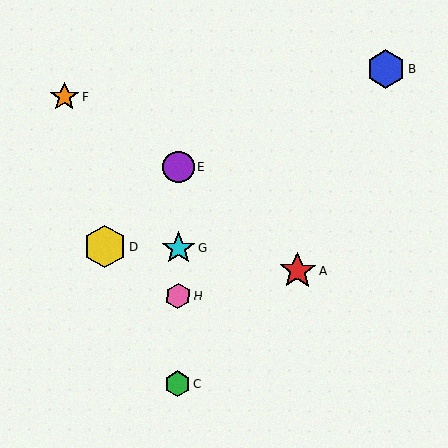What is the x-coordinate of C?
Object C is at x≈177.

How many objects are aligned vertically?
4 objects (C, E, G, H) are aligned vertically.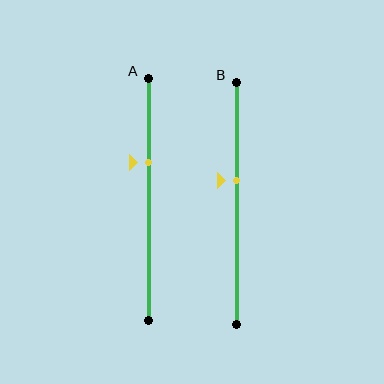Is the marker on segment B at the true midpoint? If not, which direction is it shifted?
No, the marker on segment B is shifted upward by about 9% of the segment length.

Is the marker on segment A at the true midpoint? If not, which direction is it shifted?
No, the marker on segment A is shifted upward by about 15% of the segment length.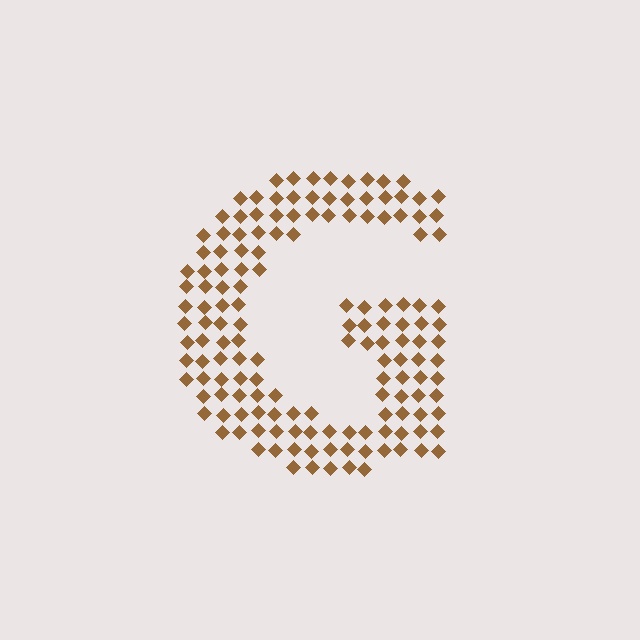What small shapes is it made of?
It is made of small diamonds.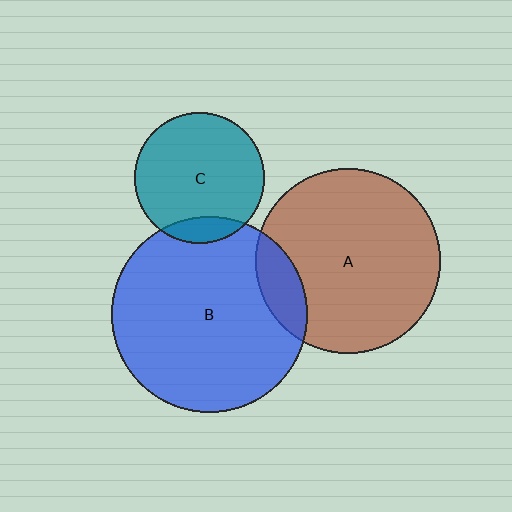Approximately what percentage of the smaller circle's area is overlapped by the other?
Approximately 10%.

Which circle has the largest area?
Circle B (blue).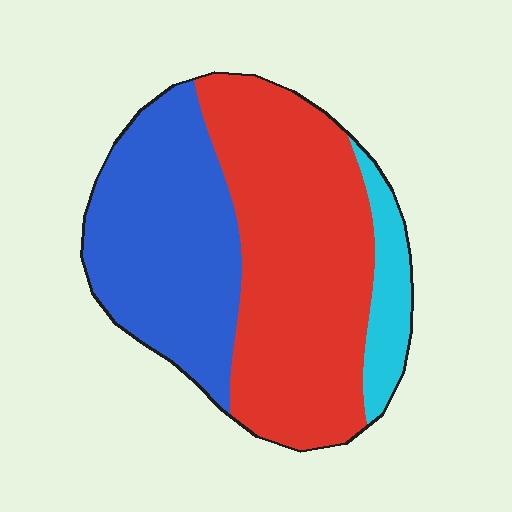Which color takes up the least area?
Cyan, at roughly 10%.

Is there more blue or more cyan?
Blue.